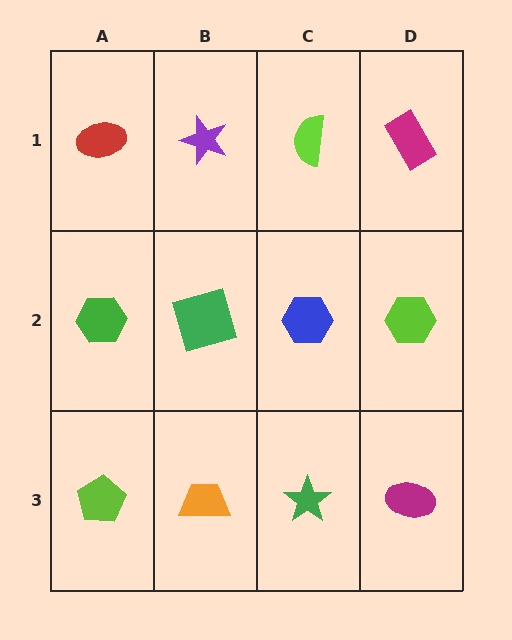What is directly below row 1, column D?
A lime hexagon.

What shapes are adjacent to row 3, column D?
A lime hexagon (row 2, column D), a green star (row 3, column C).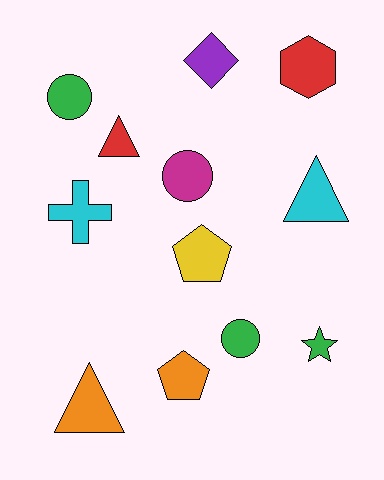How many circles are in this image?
There are 3 circles.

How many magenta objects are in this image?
There is 1 magenta object.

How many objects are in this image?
There are 12 objects.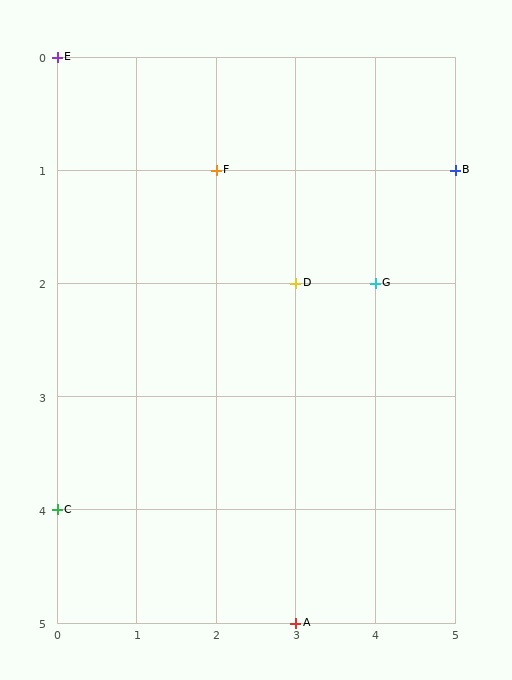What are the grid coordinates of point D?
Point D is at grid coordinates (3, 2).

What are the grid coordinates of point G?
Point G is at grid coordinates (4, 2).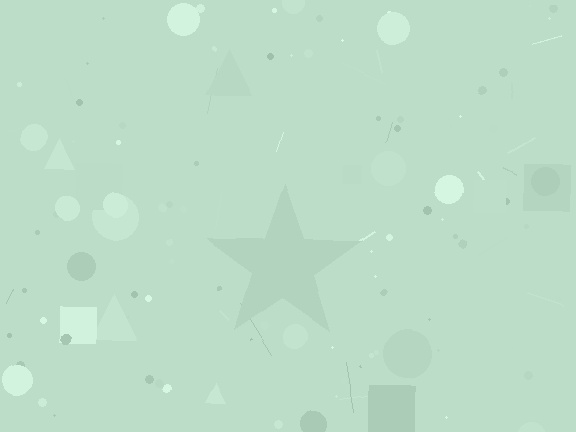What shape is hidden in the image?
A star is hidden in the image.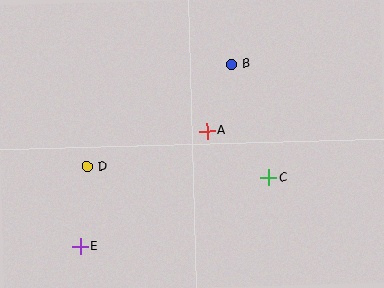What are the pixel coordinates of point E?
Point E is at (80, 246).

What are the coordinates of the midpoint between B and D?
The midpoint between B and D is at (159, 115).